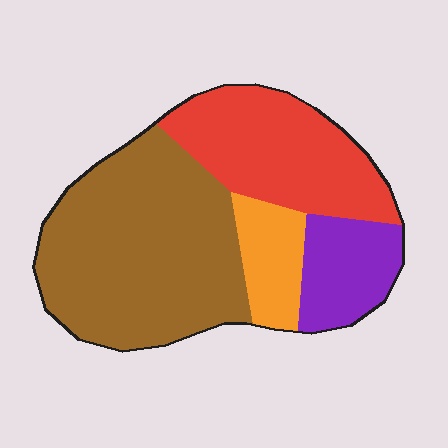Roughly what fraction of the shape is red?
Red covers around 30% of the shape.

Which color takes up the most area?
Brown, at roughly 50%.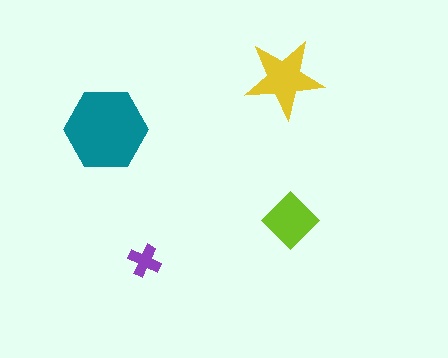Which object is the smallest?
The purple cross.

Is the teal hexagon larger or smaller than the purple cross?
Larger.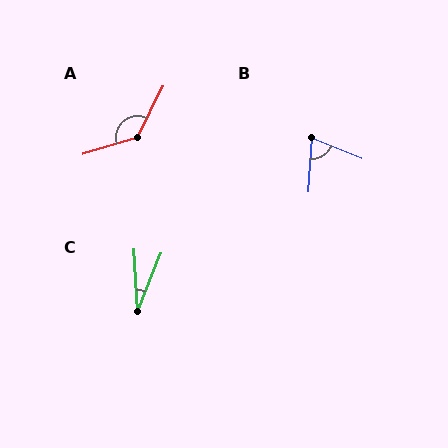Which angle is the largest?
A, at approximately 134 degrees.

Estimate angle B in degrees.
Approximately 72 degrees.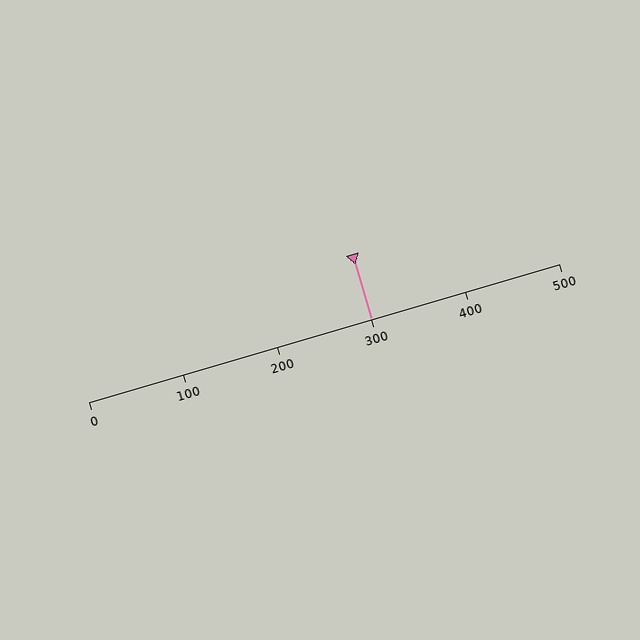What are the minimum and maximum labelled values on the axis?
The axis runs from 0 to 500.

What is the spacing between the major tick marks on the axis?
The major ticks are spaced 100 apart.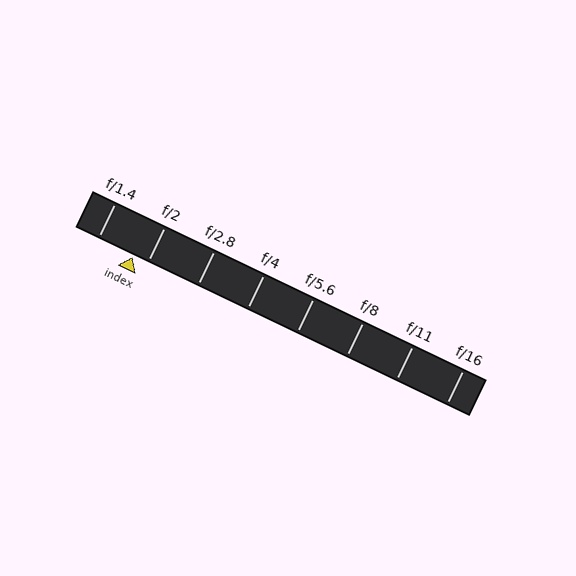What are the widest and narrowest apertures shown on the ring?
The widest aperture shown is f/1.4 and the narrowest is f/16.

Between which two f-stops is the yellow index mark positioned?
The index mark is between f/1.4 and f/2.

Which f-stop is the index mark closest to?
The index mark is closest to f/2.